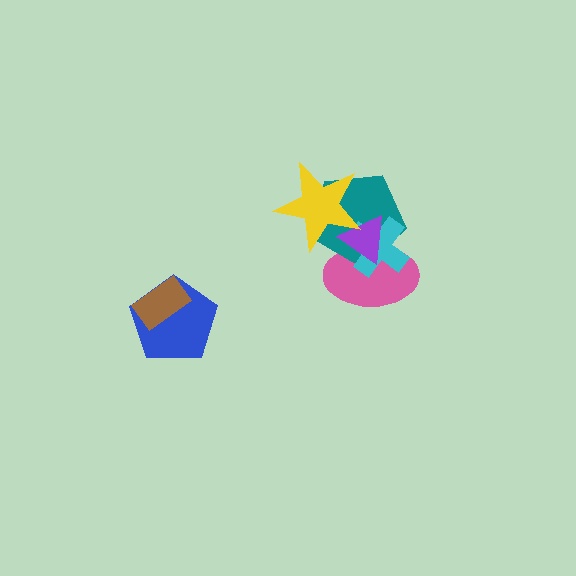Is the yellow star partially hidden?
No, no other shape covers it.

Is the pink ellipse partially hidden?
Yes, it is partially covered by another shape.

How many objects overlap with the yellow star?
2 objects overlap with the yellow star.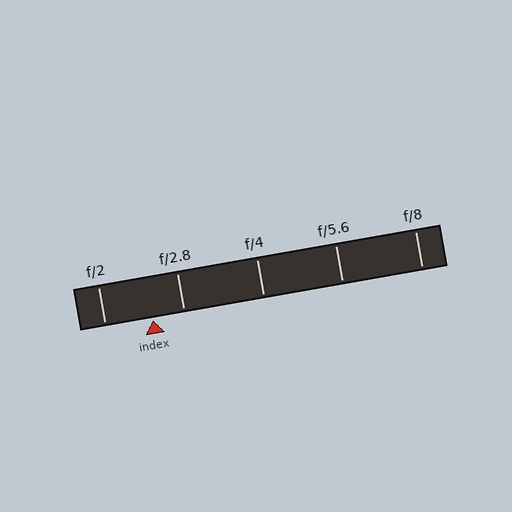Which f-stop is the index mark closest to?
The index mark is closest to f/2.8.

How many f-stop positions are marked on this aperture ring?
There are 5 f-stop positions marked.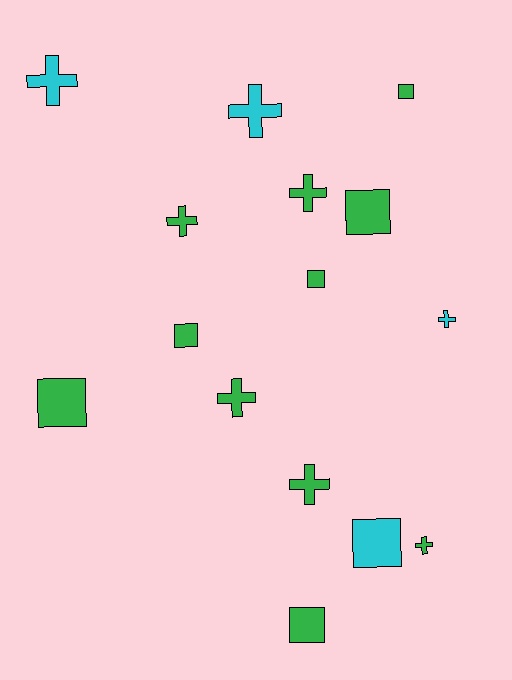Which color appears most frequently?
Green, with 11 objects.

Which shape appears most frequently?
Cross, with 8 objects.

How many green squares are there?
There are 6 green squares.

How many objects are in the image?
There are 15 objects.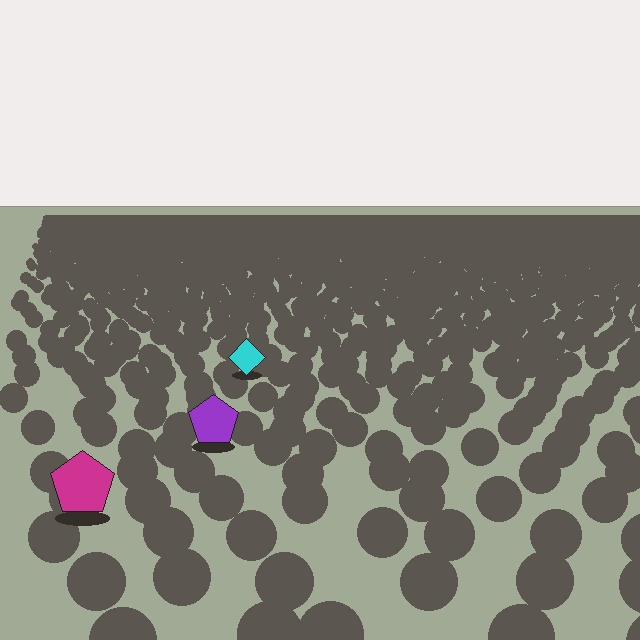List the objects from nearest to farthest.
From nearest to farthest: the magenta pentagon, the purple pentagon, the cyan diamond.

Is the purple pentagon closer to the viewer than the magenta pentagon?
No. The magenta pentagon is closer — you can tell from the texture gradient: the ground texture is coarser near it.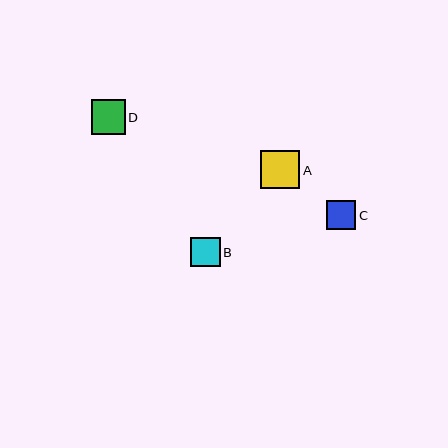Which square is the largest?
Square A is the largest with a size of approximately 39 pixels.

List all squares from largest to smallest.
From largest to smallest: A, D, C, B.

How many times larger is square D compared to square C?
Square D is approximately 1.2 times the size of square C.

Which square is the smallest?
Square B is the smallest with a size of approximately 29 pixels.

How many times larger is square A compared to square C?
Square A is approximately 1.3 times the size of square C.